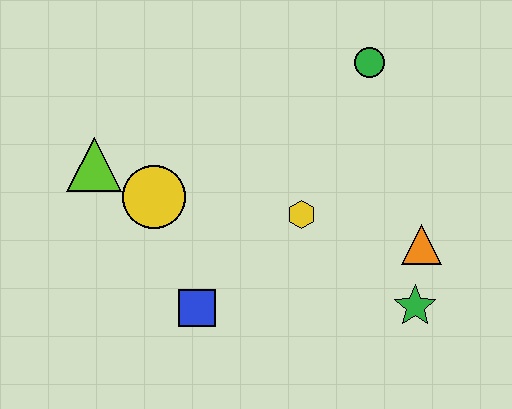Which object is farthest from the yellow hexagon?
The lime triangle is farthest from the yellow hexagon.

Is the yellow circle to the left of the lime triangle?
No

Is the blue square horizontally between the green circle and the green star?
No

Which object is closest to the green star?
The orange triangle is closest to the green star.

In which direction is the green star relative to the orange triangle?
The green star is below the orange triangle.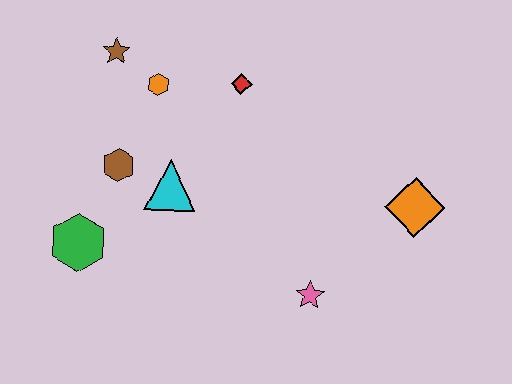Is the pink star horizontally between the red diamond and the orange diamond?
Yes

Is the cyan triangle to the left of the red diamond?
Yes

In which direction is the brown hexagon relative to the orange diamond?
The brown hexagon is to the left of the orange diamond.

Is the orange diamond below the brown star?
Yes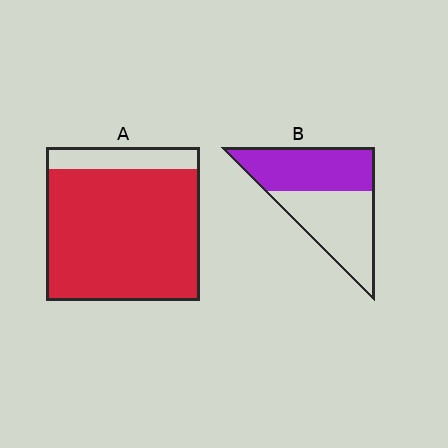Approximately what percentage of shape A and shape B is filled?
A is approximately 85% and B is approximately 50%.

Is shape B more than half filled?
Roughly half.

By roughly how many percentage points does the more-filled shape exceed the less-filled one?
By roughly 35 percentage points (A over B).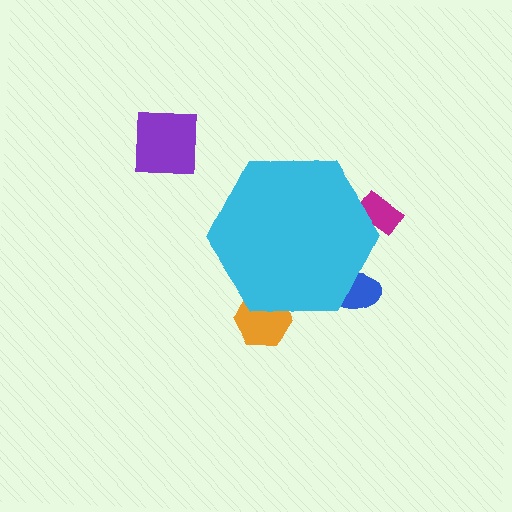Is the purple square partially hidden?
No, the purple square is fully visible.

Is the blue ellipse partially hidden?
Yes, the blue ellipse is partially hidden behind the cyan hexagon.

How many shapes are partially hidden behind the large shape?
3 shapes are partially hidden.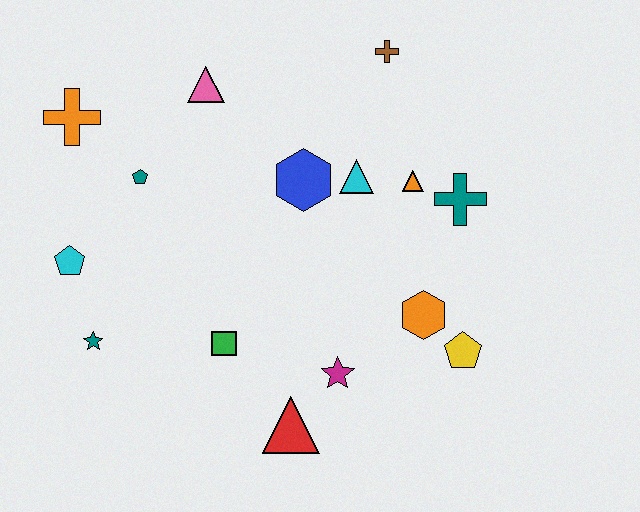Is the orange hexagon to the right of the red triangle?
Yes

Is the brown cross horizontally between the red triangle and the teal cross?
Yes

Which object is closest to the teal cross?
The orange triangle is closest to the teal cross.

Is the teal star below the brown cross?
Yes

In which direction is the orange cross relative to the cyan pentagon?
The orange cross is above the cyan pentagon.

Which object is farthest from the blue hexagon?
The teal star is farthest from the blue hexagon.